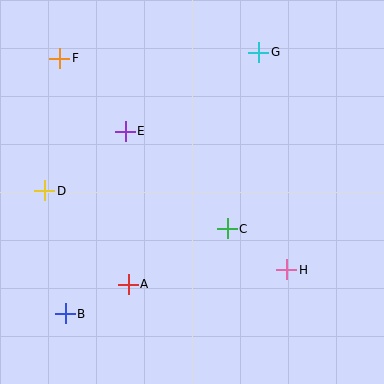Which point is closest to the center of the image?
Point C at (227, 229) is closest to the center.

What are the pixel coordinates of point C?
Point C is at (227, 229).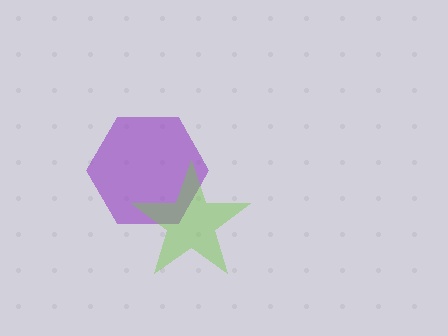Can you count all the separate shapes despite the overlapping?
Yes, there are 2 separate shapes.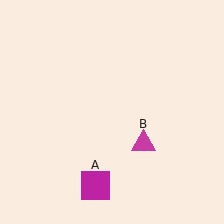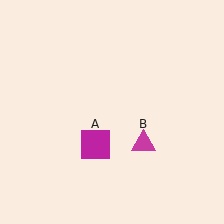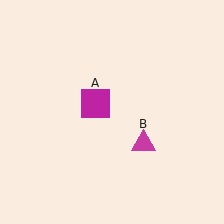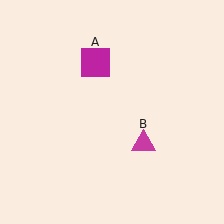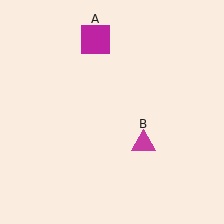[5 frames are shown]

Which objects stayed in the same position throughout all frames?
Magenta triangle (object B) remained stationary.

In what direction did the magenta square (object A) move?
The magenta square (object A) moved up.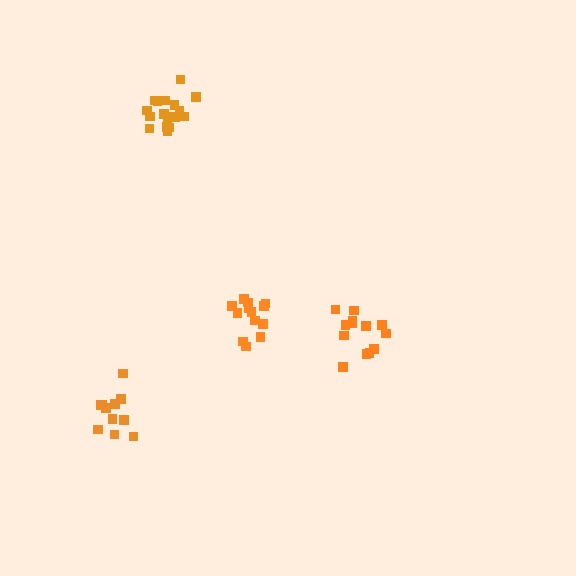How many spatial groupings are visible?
There are 4 spatial groupings.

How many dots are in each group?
Group 1: 17 dots, Group 2: 12 dots, Group 3: 13 dots, Group 4: 13 dots (55 total).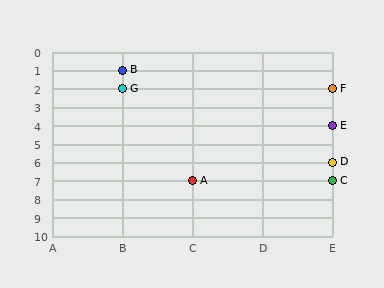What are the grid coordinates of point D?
Point D is at grid coordinates (E, 6).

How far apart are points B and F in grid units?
Points B and F are 3 columns and 1 row apart (about 3.2 grid units diagonally).